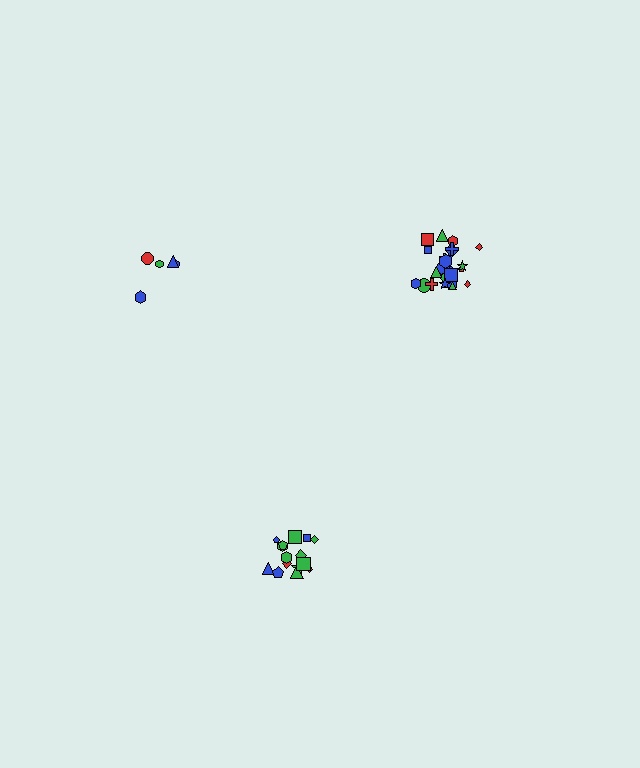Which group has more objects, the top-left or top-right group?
The top-right group.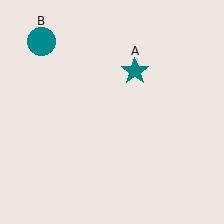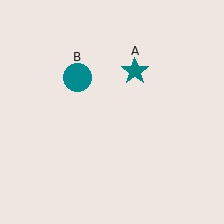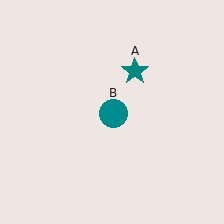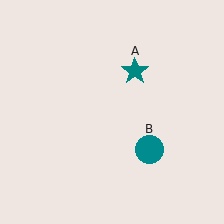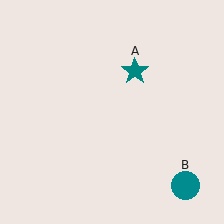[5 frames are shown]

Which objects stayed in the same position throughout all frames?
Teal star (object A) remained stationary.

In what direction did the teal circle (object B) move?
The teal circle (object B) moved down and to the right.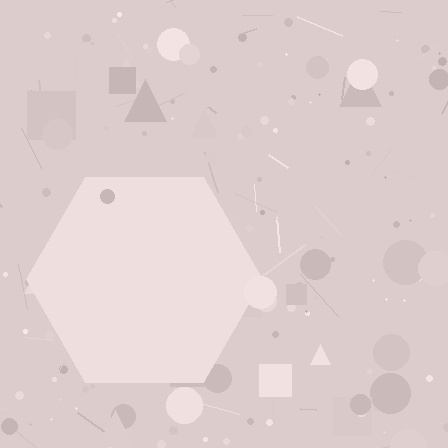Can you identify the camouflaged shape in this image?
The camouflaged shape is a hexagon.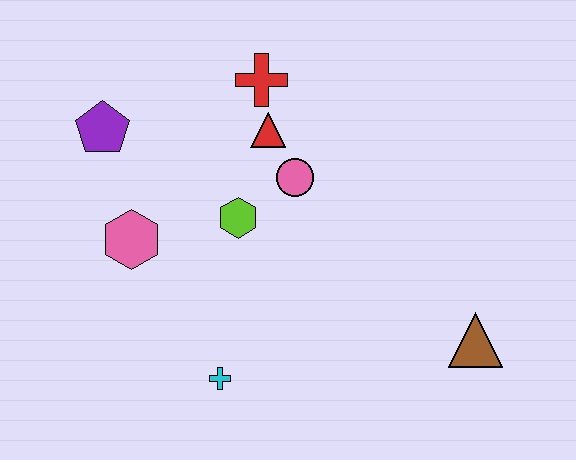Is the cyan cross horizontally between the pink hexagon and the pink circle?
Yes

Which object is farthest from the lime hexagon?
The brown triangle is farthest from the lime hexagon.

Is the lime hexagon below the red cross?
Yes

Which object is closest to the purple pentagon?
The pink hexagon is closest to the purple pentagon.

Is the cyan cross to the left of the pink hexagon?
No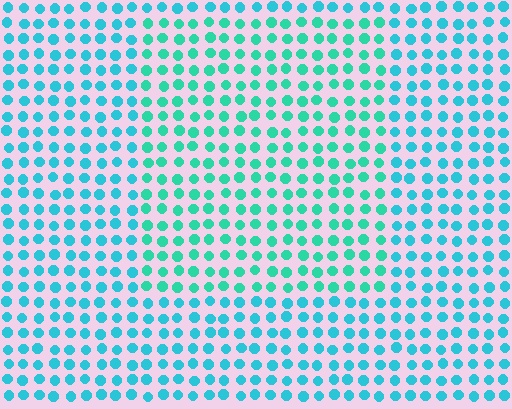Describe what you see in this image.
The image is filled with small cyan elements in a uniform arrangement. A rectangle-shaped region is visible where the elements are tinted to a slightly different hue, forming a subtle color boundary.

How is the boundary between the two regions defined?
The boundary is defined purely by a slight shift in hue (about 25 degrees). Spacing, size, and orientation are identical on both sides.